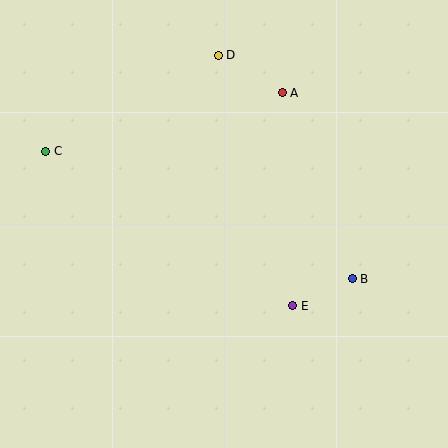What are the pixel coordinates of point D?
Point D is at (218, 55).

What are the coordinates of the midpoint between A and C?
The midpoint between A and C is at (164, 122).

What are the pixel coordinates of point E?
Point E is at (293, 306).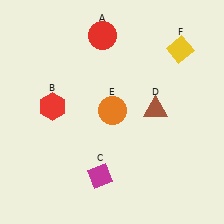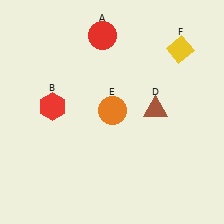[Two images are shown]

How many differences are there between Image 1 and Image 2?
There is 1 difference between the two images.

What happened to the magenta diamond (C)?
The magenta diamond (C) was removed in Image 2. It was in the bottom-left area of Image 1.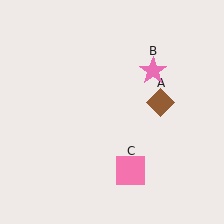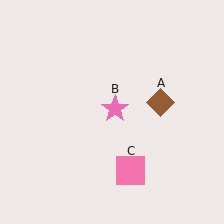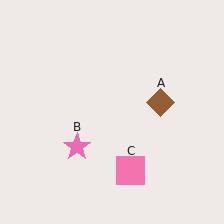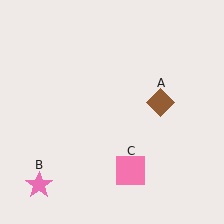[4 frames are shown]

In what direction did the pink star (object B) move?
The pink star (object B) moved down and to the left.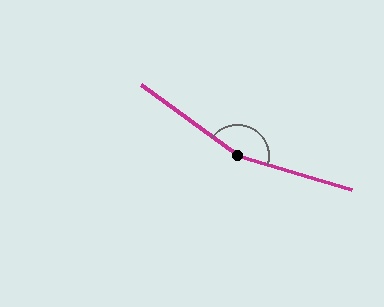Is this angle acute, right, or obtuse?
It is obtuse.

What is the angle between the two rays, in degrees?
Approximately 160 degrees.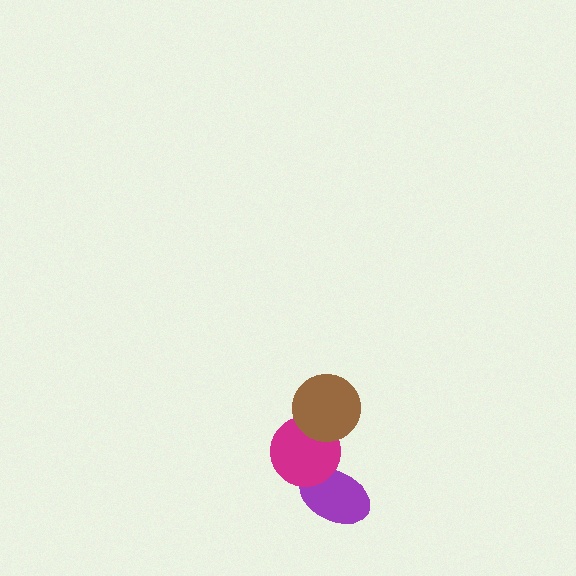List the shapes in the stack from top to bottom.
From top to bottom: the brown circle, the magenta circle, the purple ellipse.